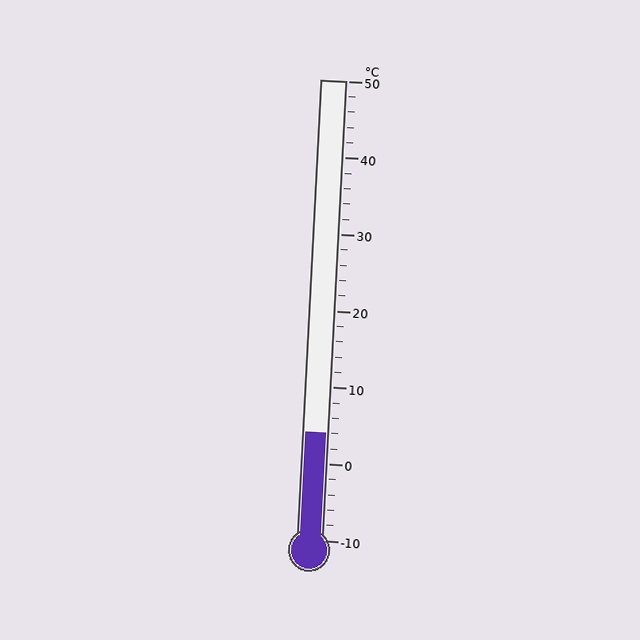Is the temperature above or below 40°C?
The temperature is below 40°C.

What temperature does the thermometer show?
The thermometer shows approximately 4°C.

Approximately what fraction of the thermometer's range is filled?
The thermometer is filled to approximately 25% of its range.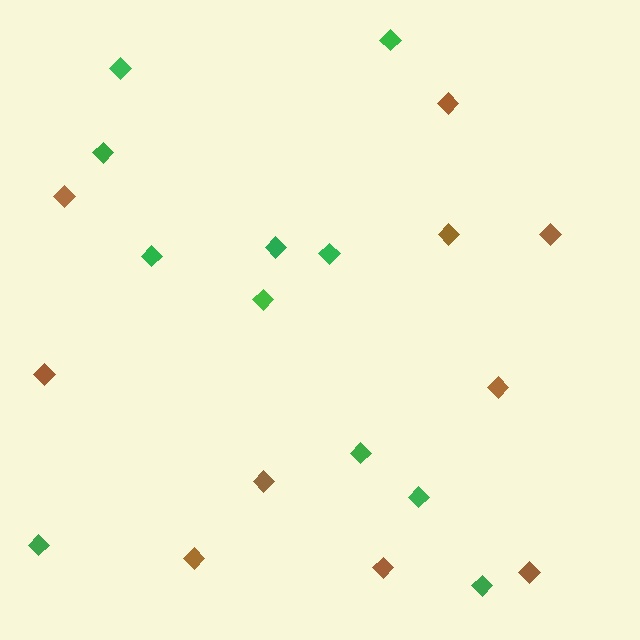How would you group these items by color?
There are 2 groups: one group of brown diamonds (10) and one group of green diamonds (11).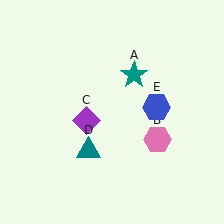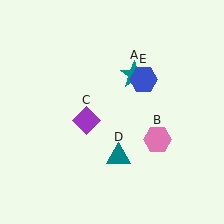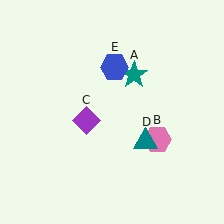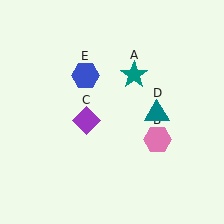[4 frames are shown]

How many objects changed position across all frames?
2 objects changed position: teal triangle (object D), blue hexagon (object E).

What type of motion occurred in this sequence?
The teal triangle (object D), blue hexagon (object E) rotated counterclockwise around the center of the scene.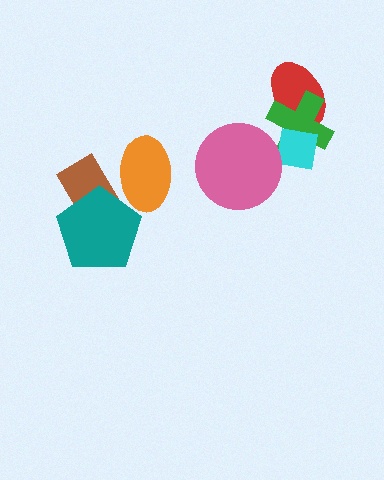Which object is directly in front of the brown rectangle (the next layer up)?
The teal pentagon is directly in front of the brown rectangle.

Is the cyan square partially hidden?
Yes, it is partially covered by another shape.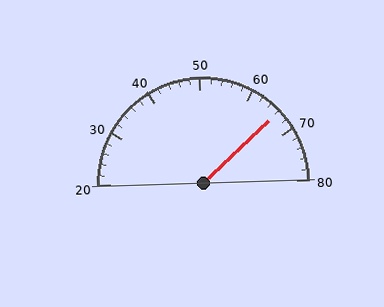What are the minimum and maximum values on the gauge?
The gauge ranges from 20 to 80.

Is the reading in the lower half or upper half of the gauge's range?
The reading is in the upper half of the range (20 to 80).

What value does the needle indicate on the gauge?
The needle indicates approximately 66.